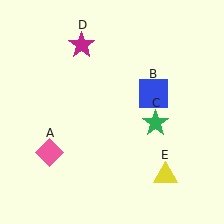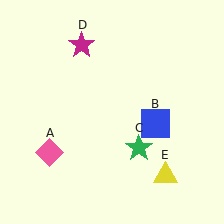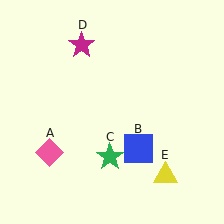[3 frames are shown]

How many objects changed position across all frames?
2 objects changed position: blue square (object B), green star (object C).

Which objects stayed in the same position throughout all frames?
Pink diamond (object A) and magenta star (object D) and yellow triangle (object E) remained stationary.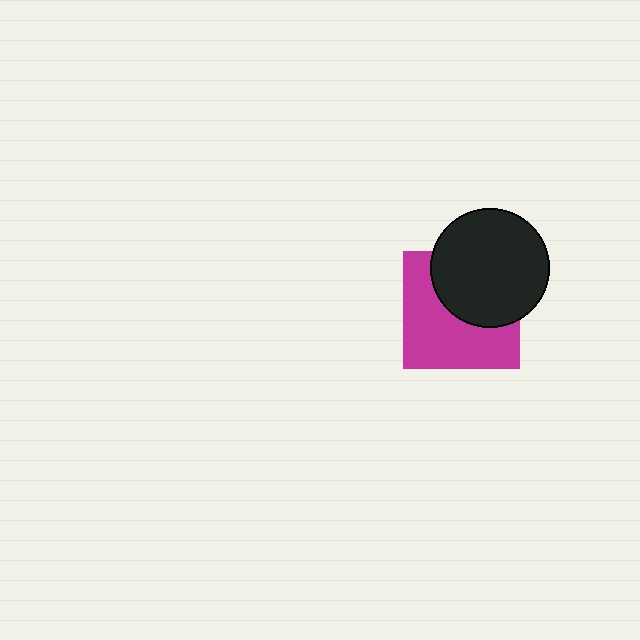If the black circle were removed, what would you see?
You would see the complete magenta square.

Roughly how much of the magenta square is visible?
About half of it is visible (roughly 56%).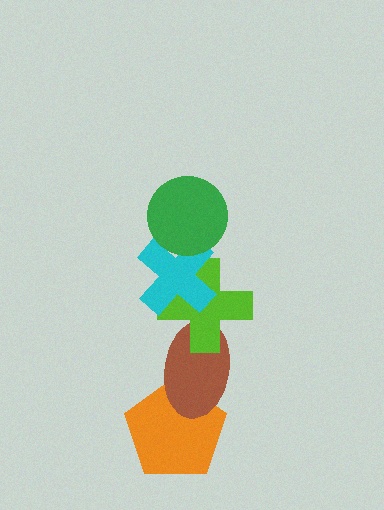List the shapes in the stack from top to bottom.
From top to bottom: the green circle, the cyan cross, the lime cross, the brown ellipse, the orange pentagon.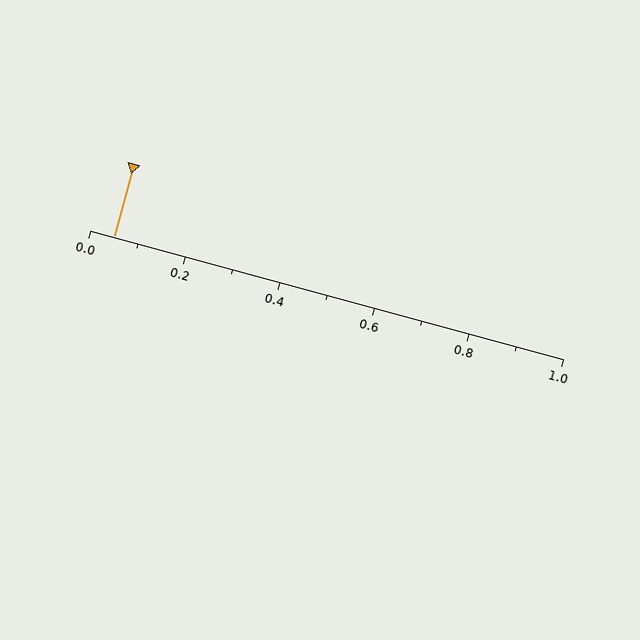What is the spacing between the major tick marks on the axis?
The major ticks are spaced 0.2 apart.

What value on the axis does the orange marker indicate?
The marker indicates approximately 0.05.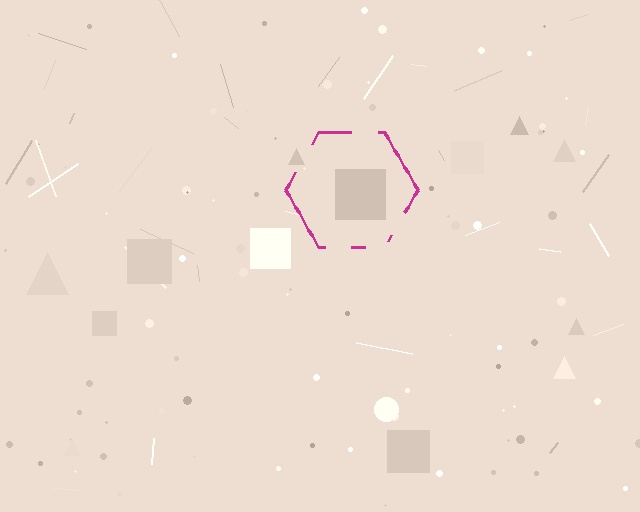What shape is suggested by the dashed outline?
The dashed outline suggests a hexagon.